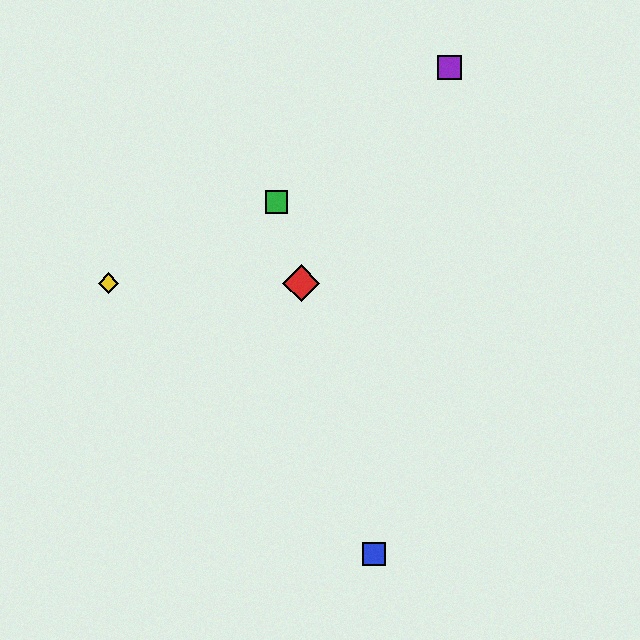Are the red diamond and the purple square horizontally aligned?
No, the red diamond is at y≈283 and the purple square is at y≈68.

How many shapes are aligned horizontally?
2 shapes (the red diamond, the yellow diamond) are aligned horizontally.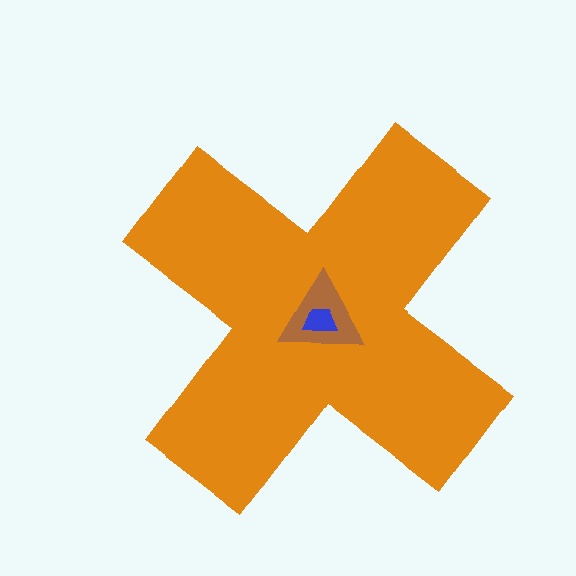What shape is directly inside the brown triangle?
The blue trapezoid.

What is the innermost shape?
The blue trapezoid.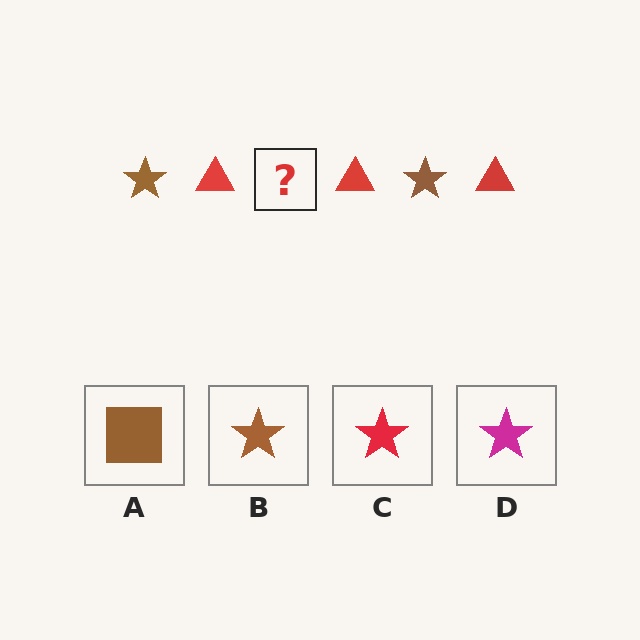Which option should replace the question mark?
Option B.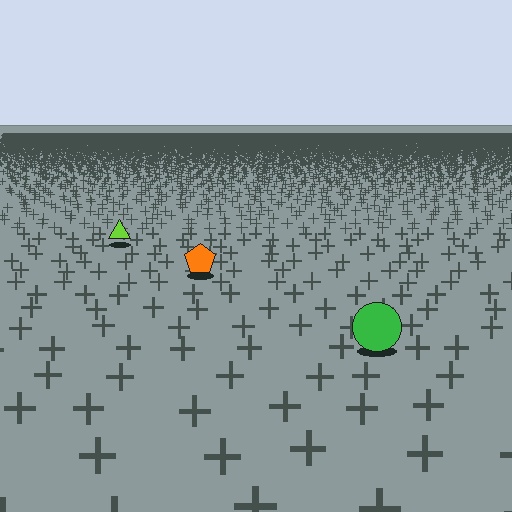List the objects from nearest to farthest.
From nearest to farthest: the green circle, the orange pentagon, the lime triangle.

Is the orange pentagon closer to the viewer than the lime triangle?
Yes. The orange pentagon is closer — you can tell from the texture gradient: the ground texture is coarser near it.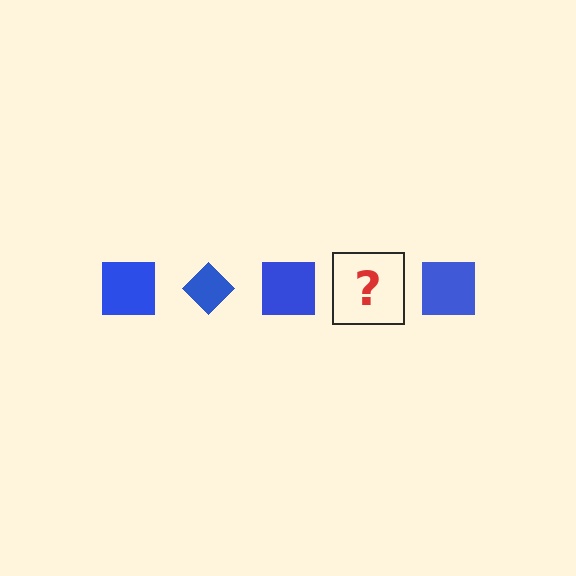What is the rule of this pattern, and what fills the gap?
The rule is that the pattern cycles through square, diamond shapes in blue. The gap should be filled with a blue diamond.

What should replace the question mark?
The question mark should be replaced with a blue diamond.